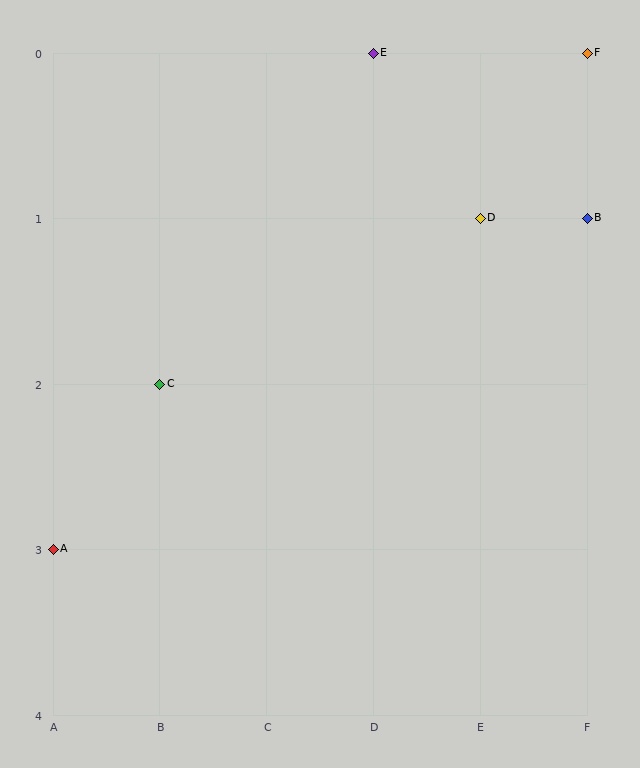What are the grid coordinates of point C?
Point C is at grid coordinates (B, 2).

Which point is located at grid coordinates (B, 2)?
Point C is at (B, 2).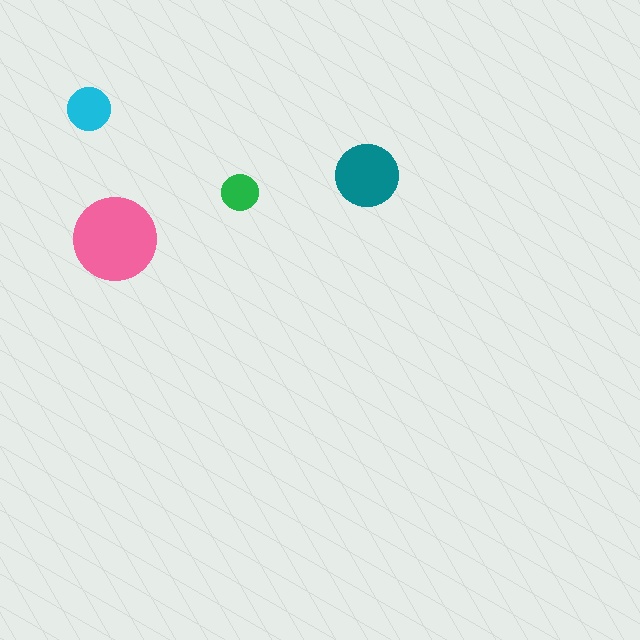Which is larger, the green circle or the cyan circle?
The cyan one.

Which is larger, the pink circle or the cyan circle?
The pink one.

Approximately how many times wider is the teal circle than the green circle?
About 1.5 times wider.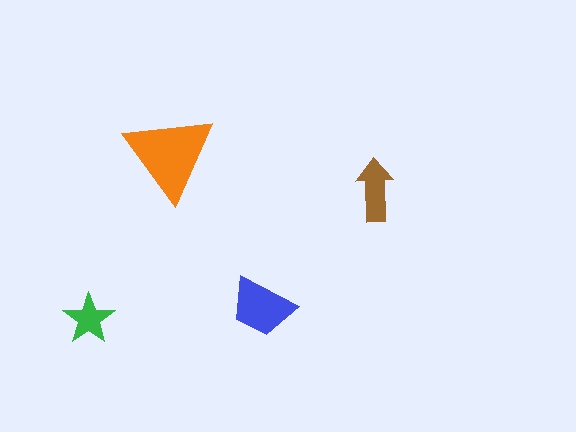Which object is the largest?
The orange triangle.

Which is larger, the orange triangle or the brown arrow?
The orange triangle.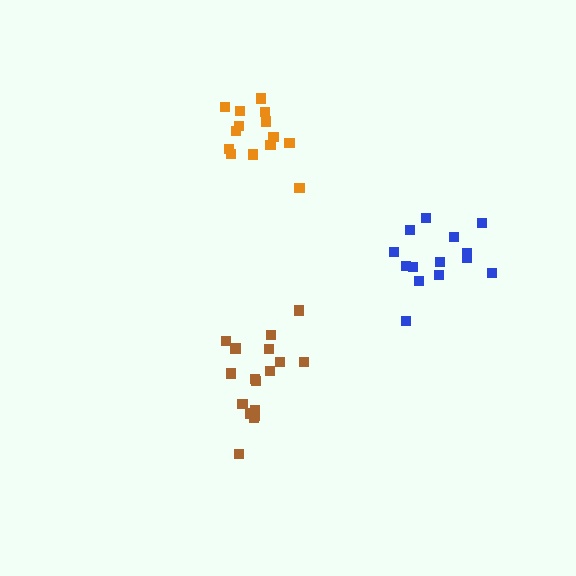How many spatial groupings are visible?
There are 3 spatial groupings.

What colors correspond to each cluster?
The clusters are colored: brown, orange, blue.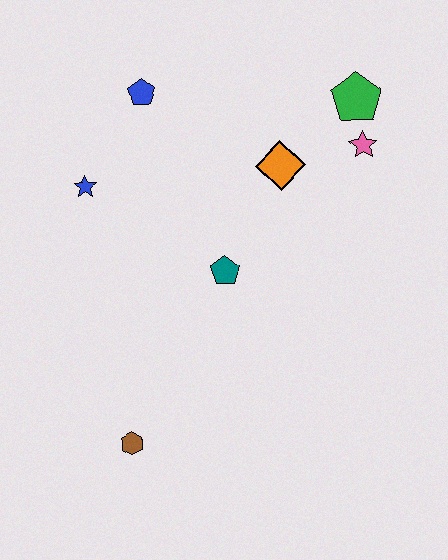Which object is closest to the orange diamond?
The pink star is closest to the orange diamond.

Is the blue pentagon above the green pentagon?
Yes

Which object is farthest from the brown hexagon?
The green pentagon is farthest from the brown hexagon.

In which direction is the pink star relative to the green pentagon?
The pink star is below the green pentagon.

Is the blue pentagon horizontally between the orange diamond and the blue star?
Yes